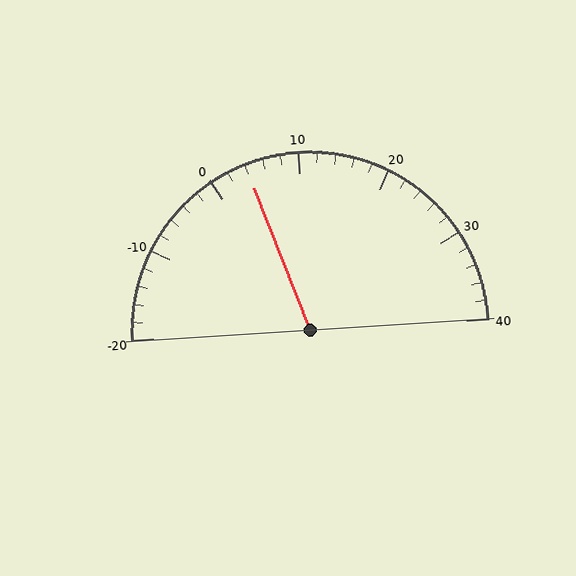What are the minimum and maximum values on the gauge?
The gauge ranges from -20 to 40.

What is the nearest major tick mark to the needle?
The nearest major tick mark is 0.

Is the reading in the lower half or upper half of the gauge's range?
The reading is in the lower half of the range (-20 to 40).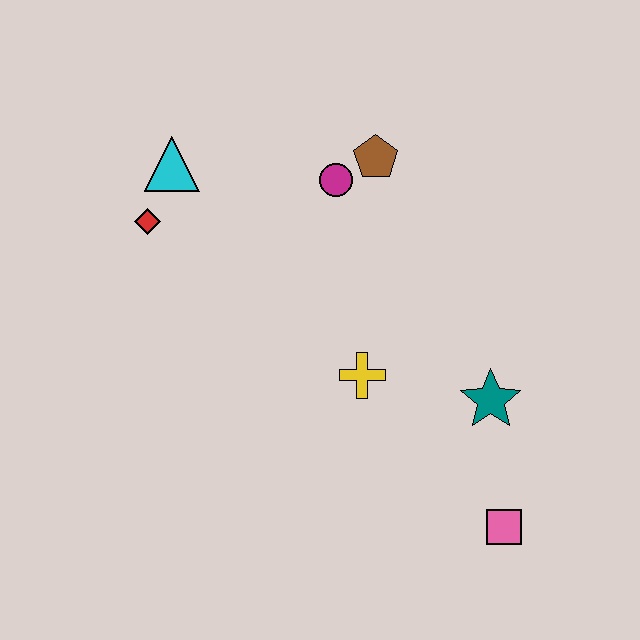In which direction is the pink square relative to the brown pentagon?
The pink square is below the brown pentagon.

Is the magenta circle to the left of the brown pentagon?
Yes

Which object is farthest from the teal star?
The cyan triangle is farthest from the teal star.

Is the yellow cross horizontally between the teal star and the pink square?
No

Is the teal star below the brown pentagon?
Yes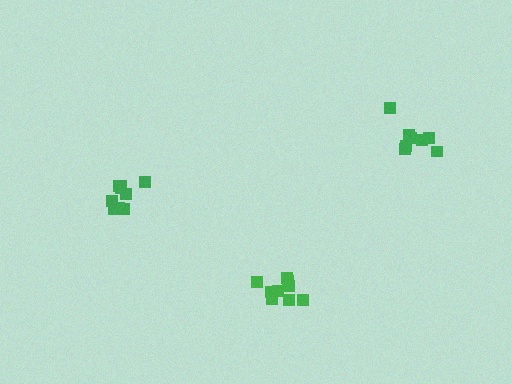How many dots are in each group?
Group 1: 8 dots, Group 2: 9 dots, Group 3: 10 dots (27 total).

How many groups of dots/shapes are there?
There are 3 groups.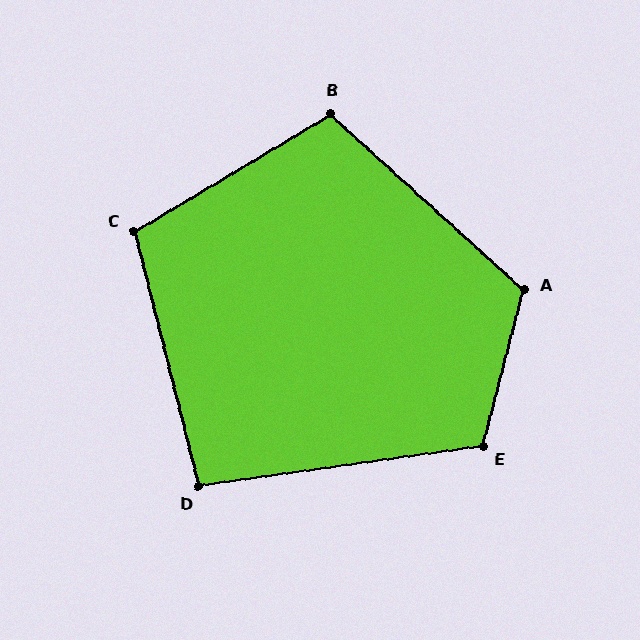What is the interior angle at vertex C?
Approximately 107 degrees (obtuse).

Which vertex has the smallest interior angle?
D, at approximately 96 degrees.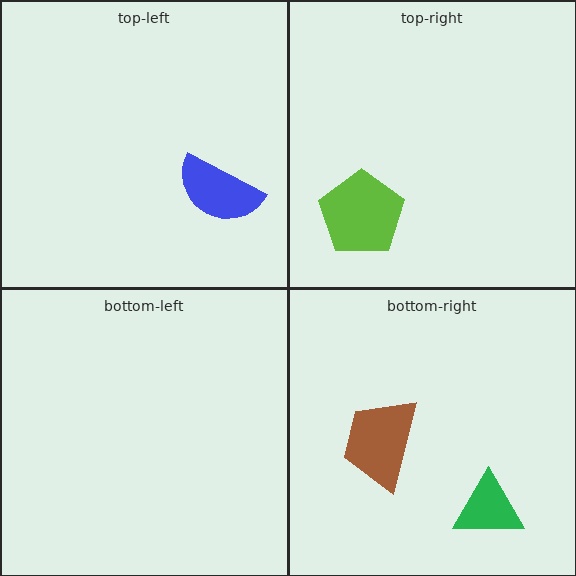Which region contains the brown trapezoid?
The bottom-right region.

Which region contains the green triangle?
The bottom-right region.